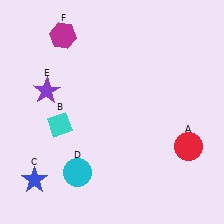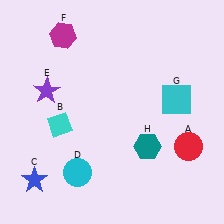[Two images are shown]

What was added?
A cyan square (G), a teal hexagon (H) were added in Image 2.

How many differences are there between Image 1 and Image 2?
There are 2 differences between the two images.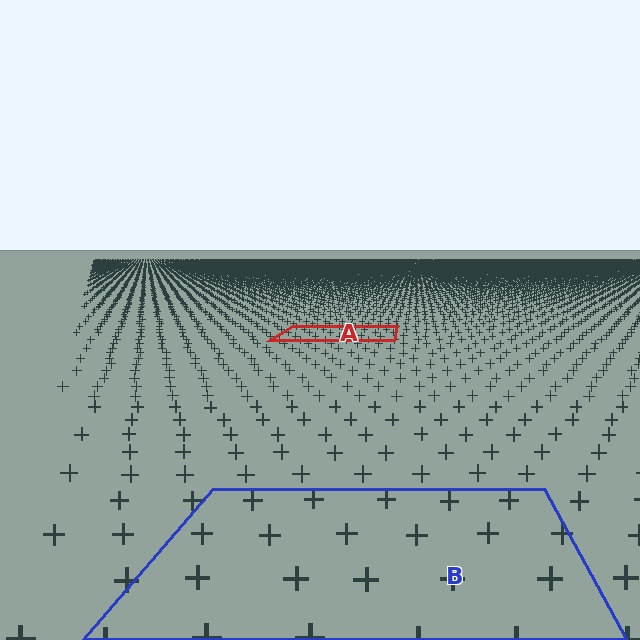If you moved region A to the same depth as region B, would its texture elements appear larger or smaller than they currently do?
They would appear larger. At a closer depth, the same texture elements are projected at a bigger on-screen size.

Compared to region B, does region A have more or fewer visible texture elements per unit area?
Region A has more texture elements per unit area — they are packed more densely because it is farther away.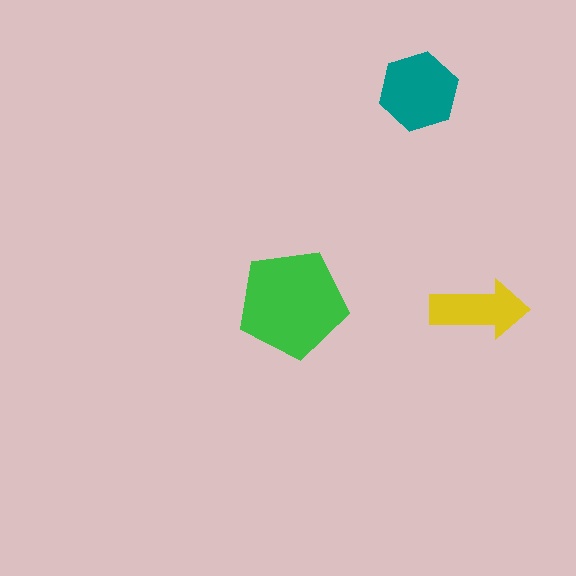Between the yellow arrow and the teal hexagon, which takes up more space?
The teal hexagon.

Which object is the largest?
The green pentagon.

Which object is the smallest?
The yellow arrow.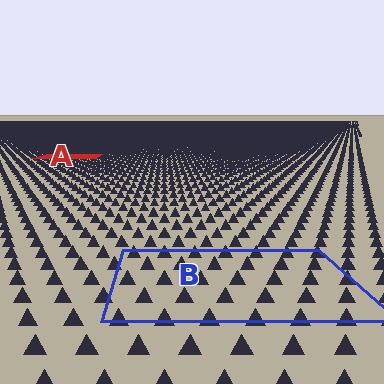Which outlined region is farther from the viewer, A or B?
Region A is farther from the viewer — the texture elements inside it appear smaller and more densely packed.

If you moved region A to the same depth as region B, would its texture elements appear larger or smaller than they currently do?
They would appear larger. At a closer depth, the same texture elements are projected at a bigger on-screen size.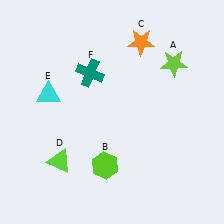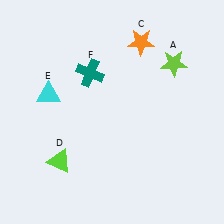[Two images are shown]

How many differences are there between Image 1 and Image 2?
There is 1 difference between the two images.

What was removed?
The lime hexagon (B) was removed in Image 2.